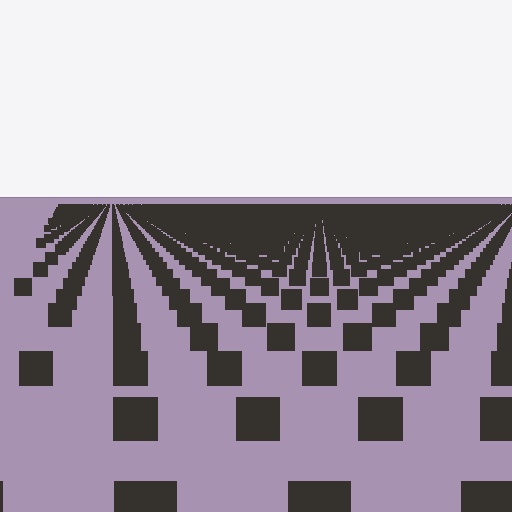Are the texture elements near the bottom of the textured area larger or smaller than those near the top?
Larger. Near the bottom, elements are closer to the viewer and appear at a bigger on-screen size.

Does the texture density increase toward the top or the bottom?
Density increases toward the top.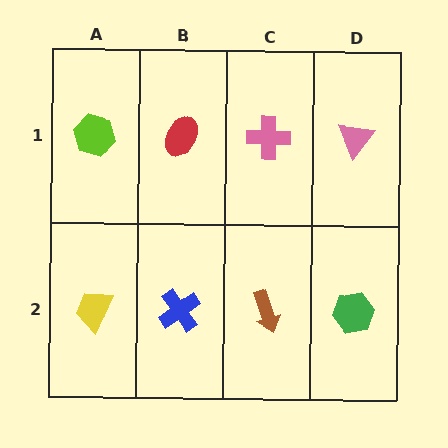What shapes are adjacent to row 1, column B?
A blue cross (row 2, column B), a lime hexagon (row 1, column A), a pink cross (row 1, column C).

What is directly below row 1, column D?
A green hexagon.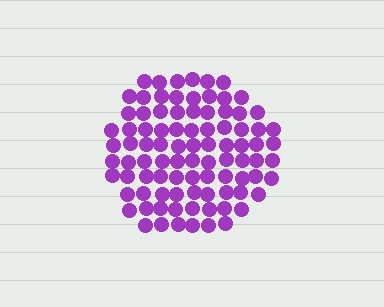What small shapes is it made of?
It is made of small circles.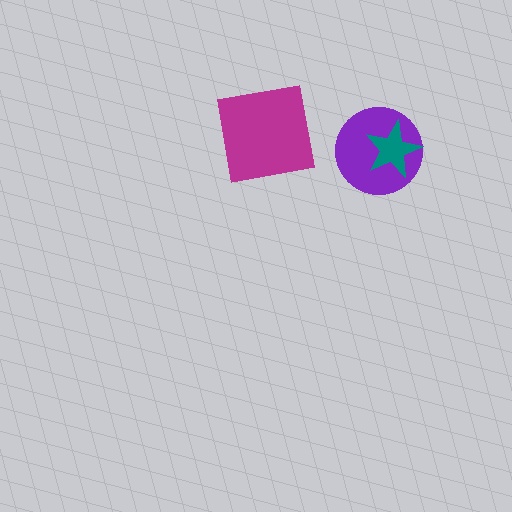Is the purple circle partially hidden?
Yes, it is partially covered by another shape.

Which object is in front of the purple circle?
The teal star is in front of the purple circle.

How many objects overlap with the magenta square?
0 objects overlap with the magenta square.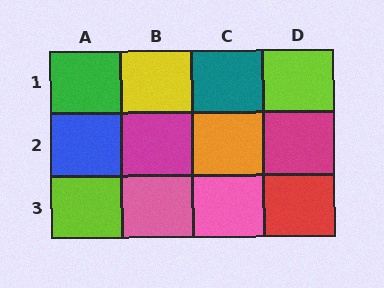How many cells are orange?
1 cell is orange.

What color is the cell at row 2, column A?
Blue.